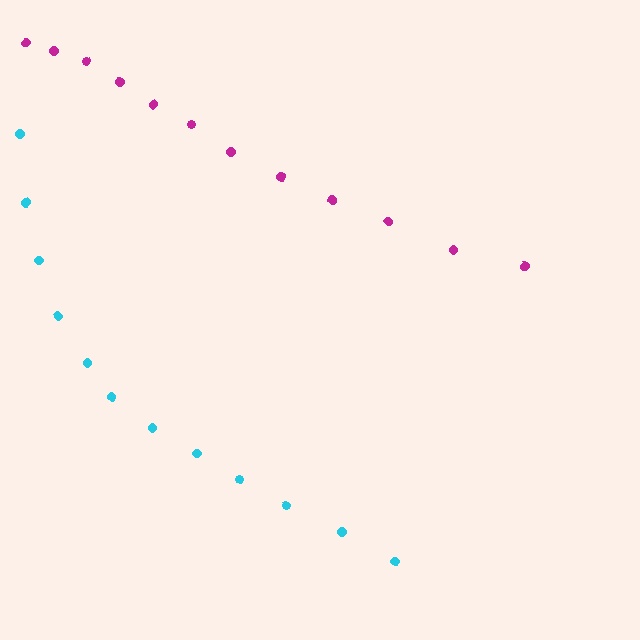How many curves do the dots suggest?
There are 2 distinct paths.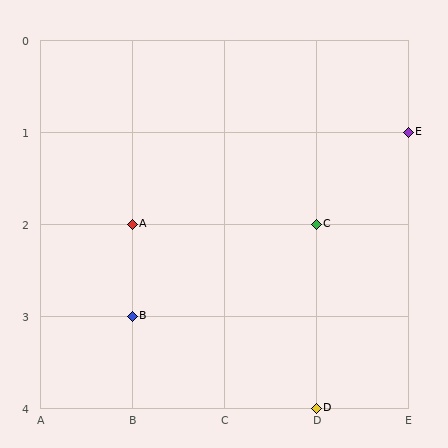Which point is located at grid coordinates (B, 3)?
Point B is at (B, 3).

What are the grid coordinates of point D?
Point D is at grid coordinates (D, 4).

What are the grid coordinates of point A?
Point A is at grid coordinates (B, 2).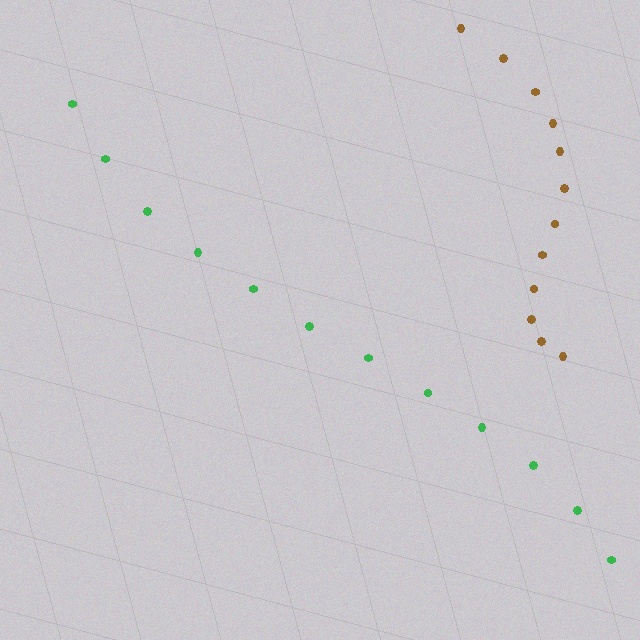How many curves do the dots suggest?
There are 2 distinct paths.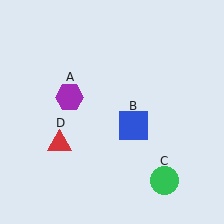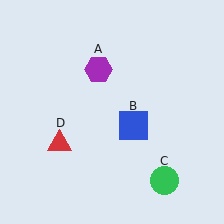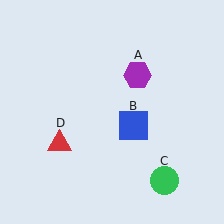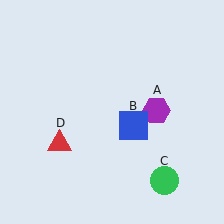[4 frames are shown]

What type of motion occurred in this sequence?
The purple hexagon (object A) rotated clockwise around the center of the scene.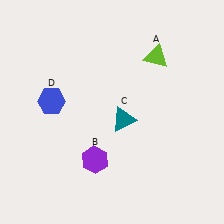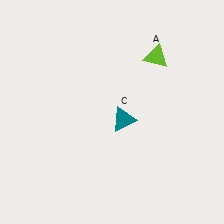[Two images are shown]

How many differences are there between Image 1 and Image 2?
There are 2 differences between the two images.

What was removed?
The blue hexagon (D), the purple hexagon (B) were removed in Image 2.